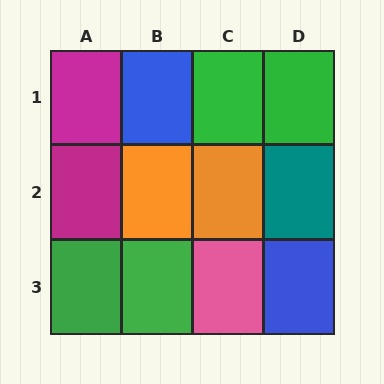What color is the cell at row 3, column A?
Green.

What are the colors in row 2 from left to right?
Magenta, orange, orange, teal.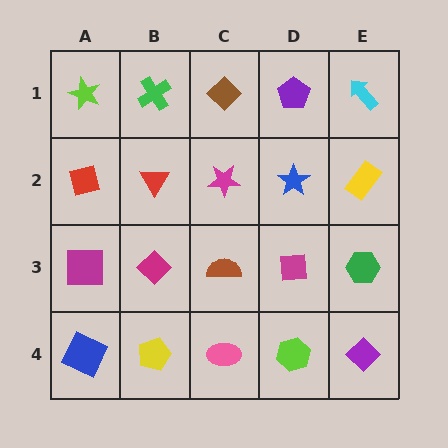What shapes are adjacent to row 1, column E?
A yellow rectangle (row 2, column E), a purple pentagon (row 1, column D).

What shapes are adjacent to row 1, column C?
A magenta star (row 2, column C), a green cross (row 1, column B), a purple pentagon (row 1, column D).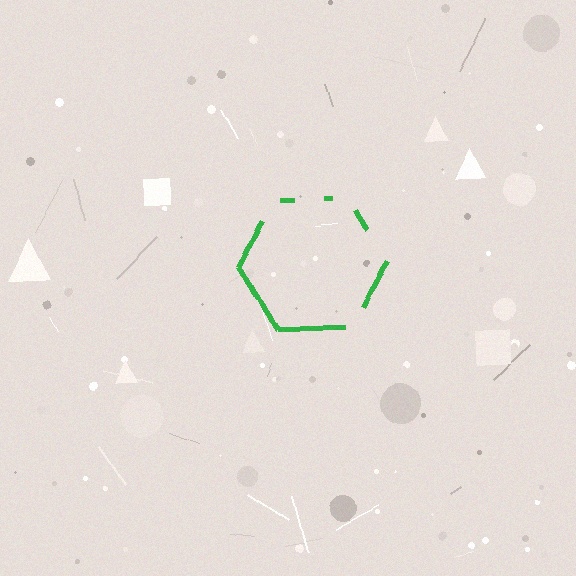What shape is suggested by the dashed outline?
The dashed outline suggests a hexagon.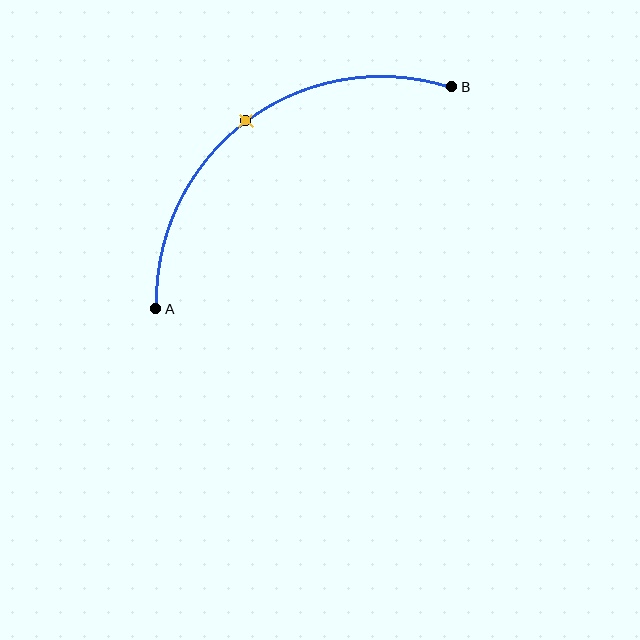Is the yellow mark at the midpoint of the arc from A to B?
Yes. The yellow mark lies on the arc at equal arc-length from both A and B — it is the arc midpoint.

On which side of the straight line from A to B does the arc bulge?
The arc bulges above and to the left of the straight line connecting A and B.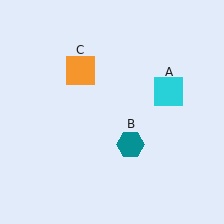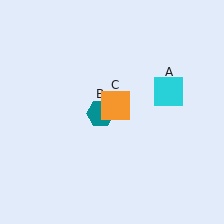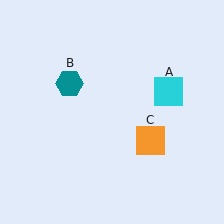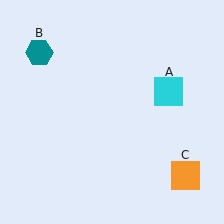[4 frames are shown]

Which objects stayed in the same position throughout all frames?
Cyan square (object A) remained stationary.